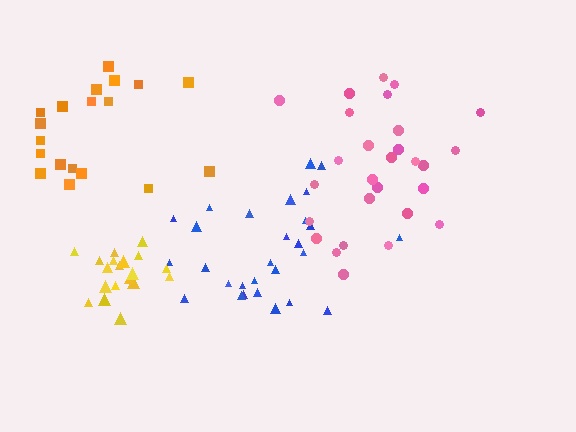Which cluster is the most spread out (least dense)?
Orange.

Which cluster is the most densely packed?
Yellow.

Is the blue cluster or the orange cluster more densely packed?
Blue.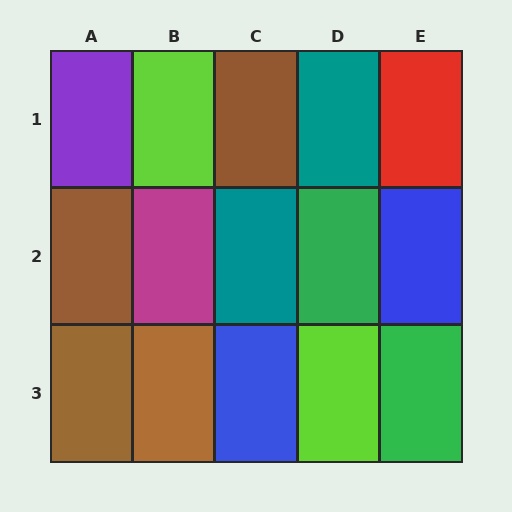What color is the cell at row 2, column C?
Teal.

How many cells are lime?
2 cells are lime.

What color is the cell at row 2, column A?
Brown.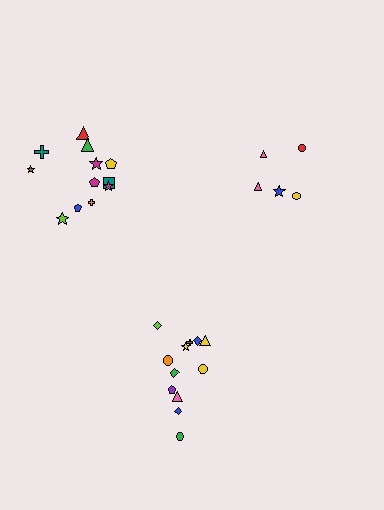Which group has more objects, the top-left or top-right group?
The top-left group.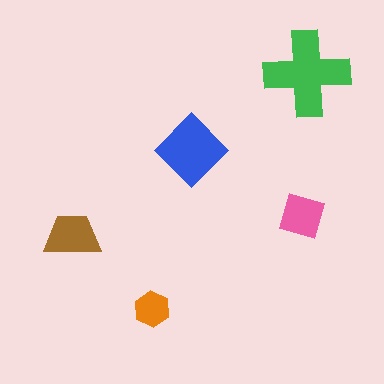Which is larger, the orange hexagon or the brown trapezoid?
The brown trapezoid.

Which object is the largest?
The green cross.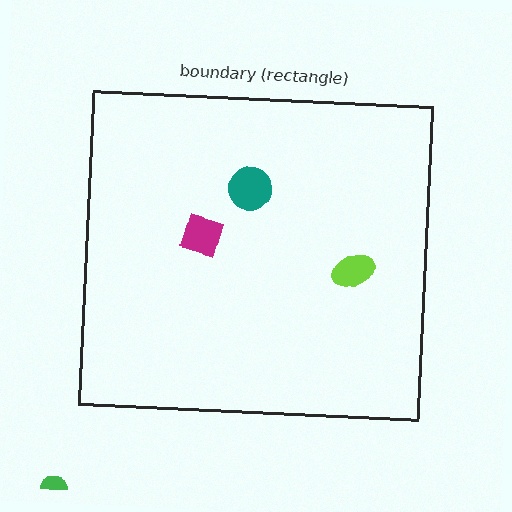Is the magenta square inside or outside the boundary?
Inside.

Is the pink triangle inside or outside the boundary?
Inside.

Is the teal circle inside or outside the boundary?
Inside.